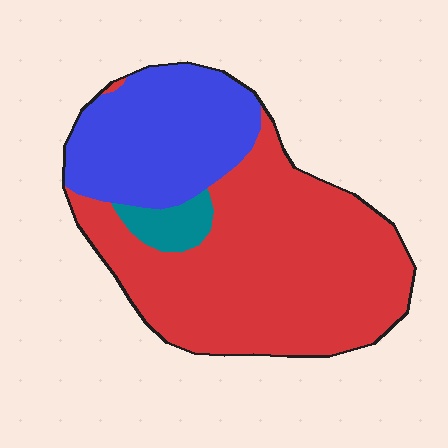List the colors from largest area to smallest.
From largest to smallest: red, blue, teal.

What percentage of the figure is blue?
Blue takes up between a sixth and a third of the figure.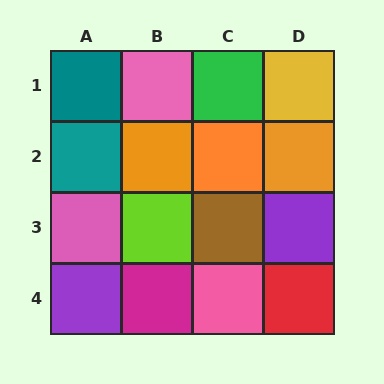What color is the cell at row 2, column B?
Orange.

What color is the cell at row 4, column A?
Purple.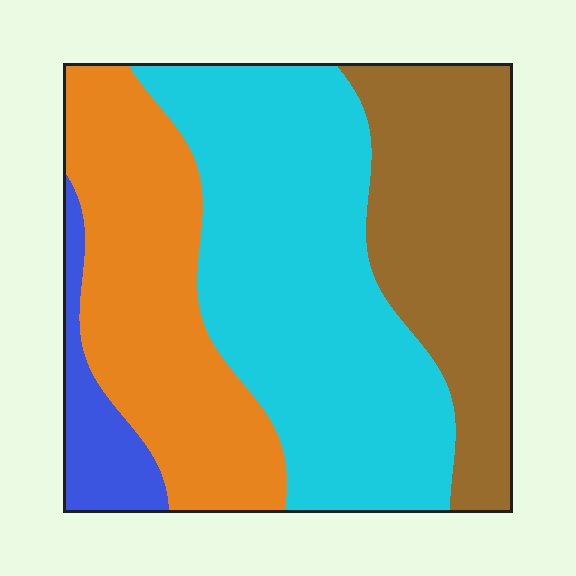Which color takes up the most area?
Cyan, at roughly 40%.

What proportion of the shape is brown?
Brown covers about 25% of the shape.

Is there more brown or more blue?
Brown.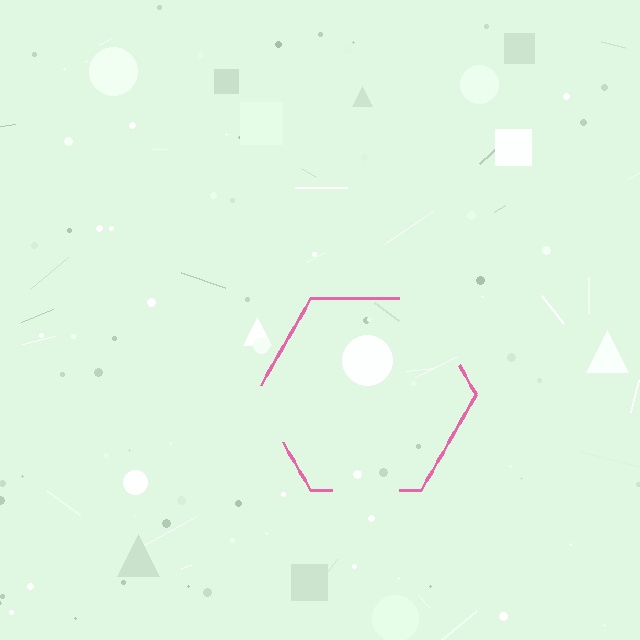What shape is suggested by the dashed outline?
The dashed outline suggests a hexagon.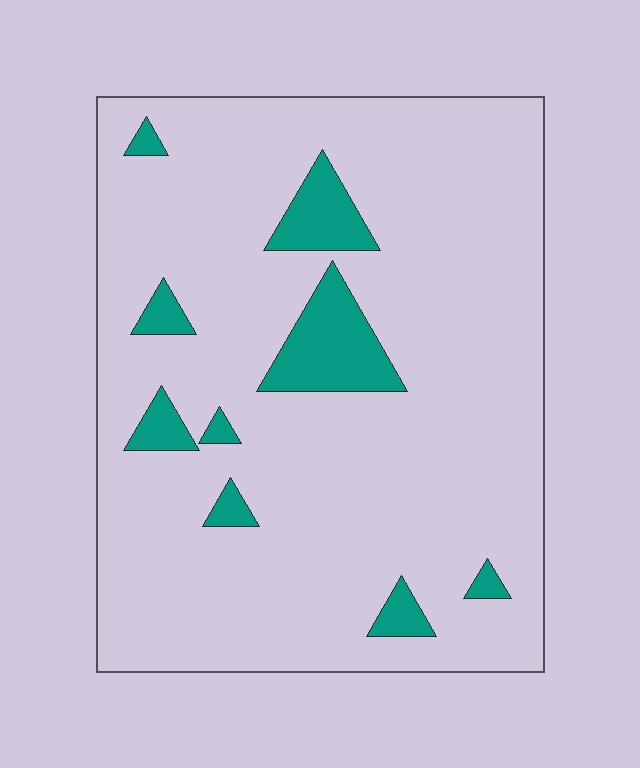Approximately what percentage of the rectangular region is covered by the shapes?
Approximately 10%.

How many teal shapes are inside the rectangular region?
9.